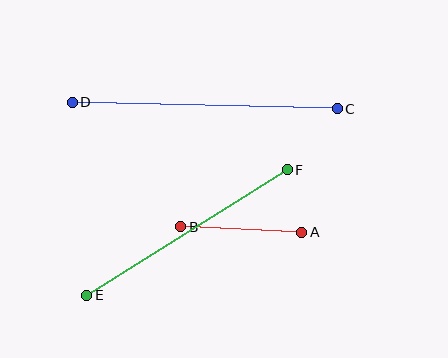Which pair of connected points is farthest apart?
Points C and D are farthest apart.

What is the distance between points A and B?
The distance is approximately 121 pixels.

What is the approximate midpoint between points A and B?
The midpoint is at approximately (241, 229) pixels.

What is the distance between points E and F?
The distance is approximately 237 pixels.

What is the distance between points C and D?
The distance is approximately 265 pixels.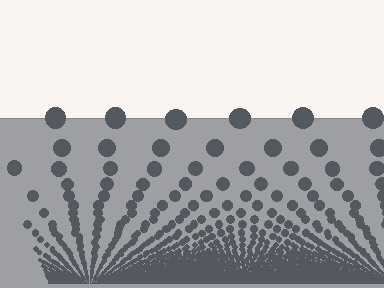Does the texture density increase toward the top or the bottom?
Density increases toward the bottom.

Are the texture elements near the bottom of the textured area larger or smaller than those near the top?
Smaller. The gradient is inverted — elements near the bottom are smaller and denser.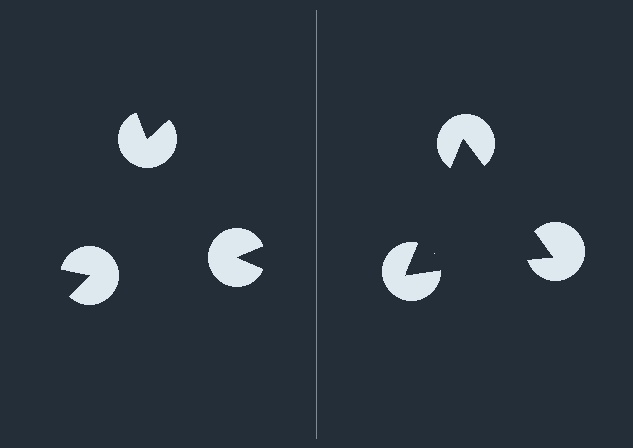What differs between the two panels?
The pac-man discs are positioned identically on both sides; only the wedge orientations differ. On the right they align to a triangle; on the left they are misaligned.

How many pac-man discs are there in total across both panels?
6 — 3 on each side.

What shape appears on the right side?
An illusory triangle.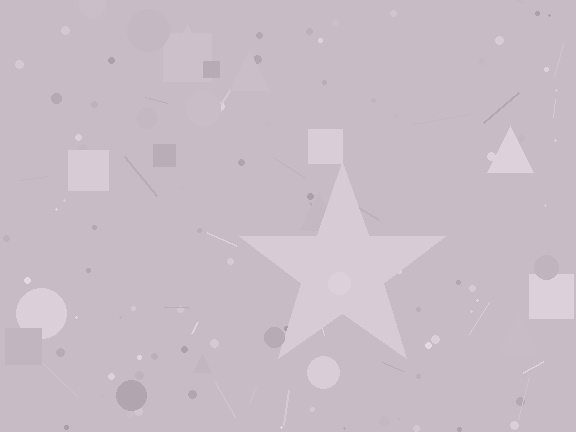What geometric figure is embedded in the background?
A star is embedded in the background.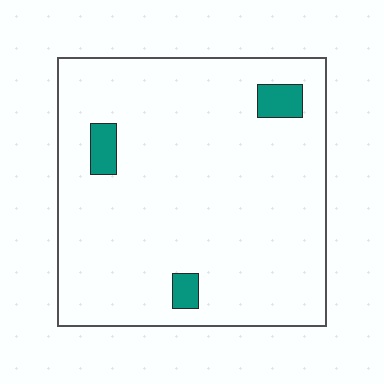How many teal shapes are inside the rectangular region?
3.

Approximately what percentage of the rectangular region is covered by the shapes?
Approximately 5%.